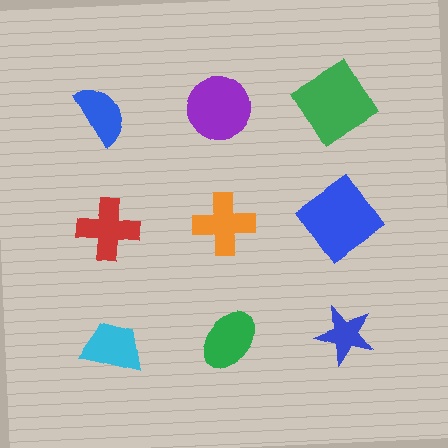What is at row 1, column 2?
A purple circle.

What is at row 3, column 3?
A blue star.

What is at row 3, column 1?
A cyan trapezoid.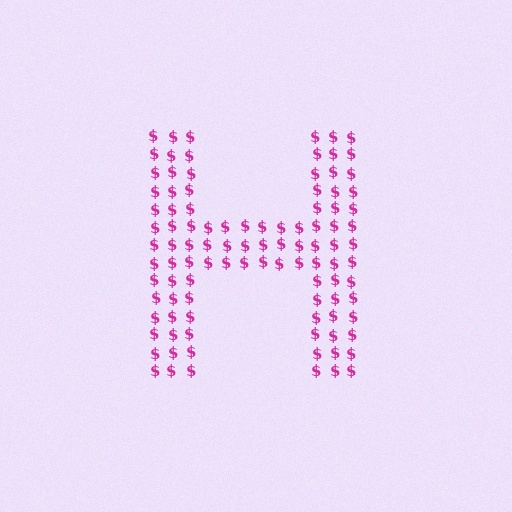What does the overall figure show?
The overall figure shows the letter H.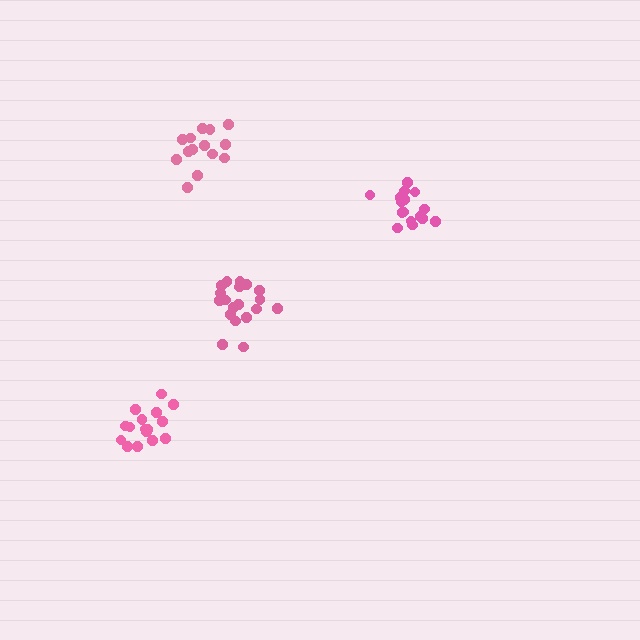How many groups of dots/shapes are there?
There are 4 groups.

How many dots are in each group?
Group 1: 16 dots, Group 2: 19 dots, Group 3: 17 dots, Group 4: 15 dots (67 total).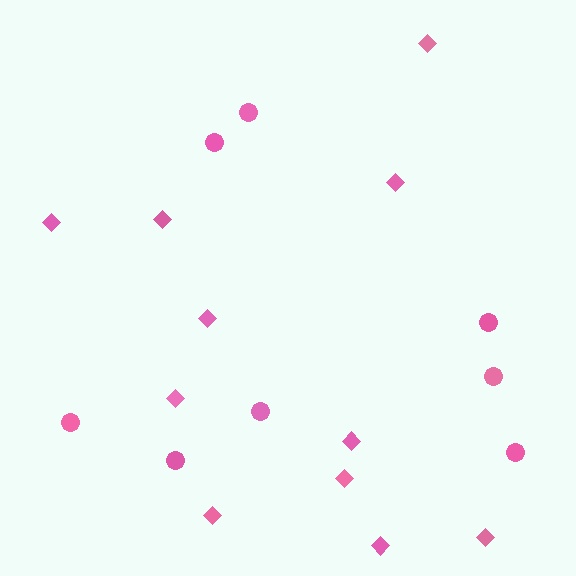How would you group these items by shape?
There are 2 groups: one group of circles (8) and one group of diamonds (11).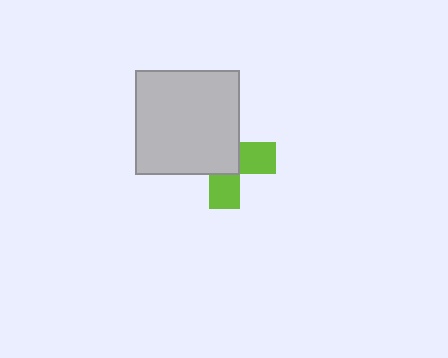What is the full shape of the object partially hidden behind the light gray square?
The partially hidden object is a lime cross.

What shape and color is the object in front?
The object in front is a light gray square.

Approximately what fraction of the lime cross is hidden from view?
Roughly 60% of the lime cross is hidden behind the light gray square.